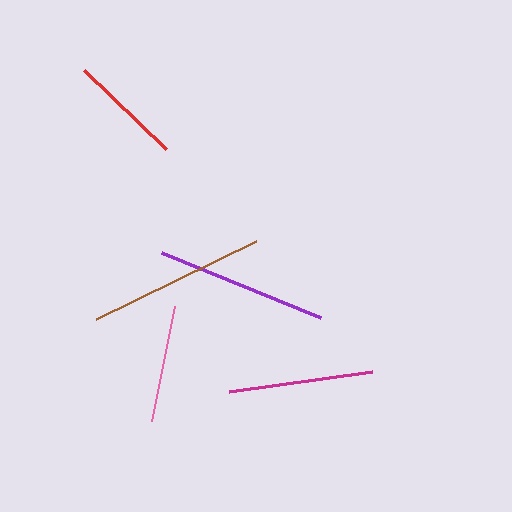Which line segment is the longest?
The brown line is the longest at approximately 178 pixels.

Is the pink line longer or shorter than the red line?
The pink line is longer than the red line.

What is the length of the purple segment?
The purple segment is approximately 172 pixels long.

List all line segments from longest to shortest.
From longest to shortest: brown, purple, magenta, pink, red.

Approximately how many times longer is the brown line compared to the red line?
The brown line is approximately 1.6 times the length of the red line.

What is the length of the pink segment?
The pink segment is approximately 117 pixels long.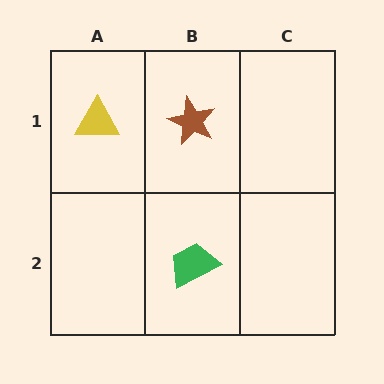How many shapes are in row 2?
1 shape.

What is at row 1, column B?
A brown star.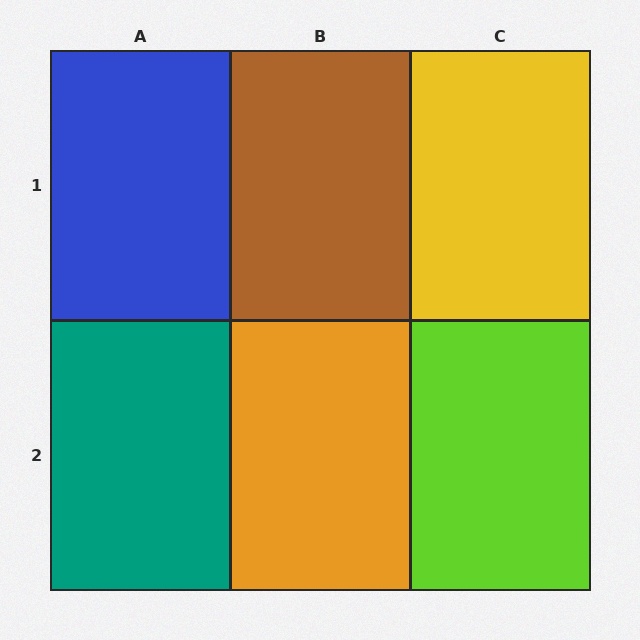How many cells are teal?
1 cell is teal.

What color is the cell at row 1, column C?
Yellow.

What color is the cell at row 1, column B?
Brown.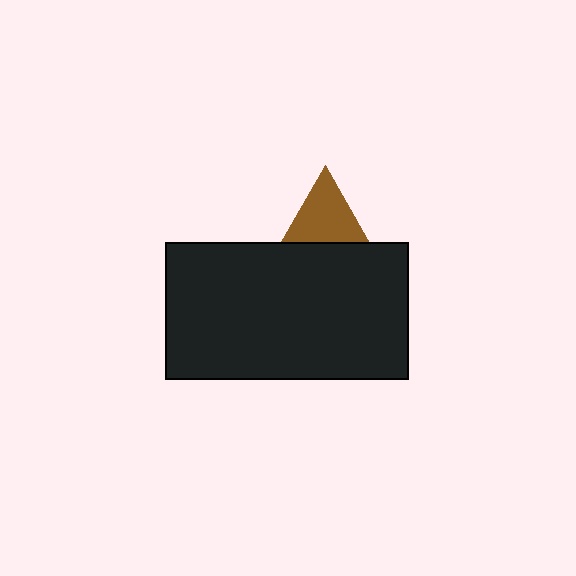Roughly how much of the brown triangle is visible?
A small part of it is visible (roughly 42%).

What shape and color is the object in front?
The object in front is a black rectangle.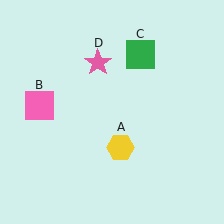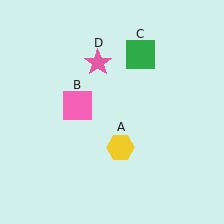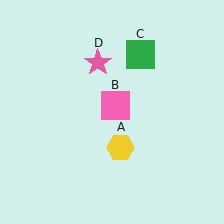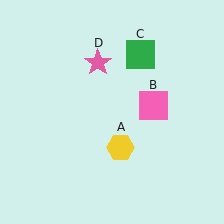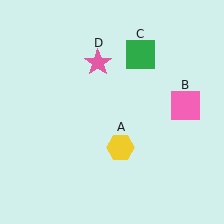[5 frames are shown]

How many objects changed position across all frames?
1 object changed position: pink square (object B).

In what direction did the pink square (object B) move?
The pink square (object B) moved right.